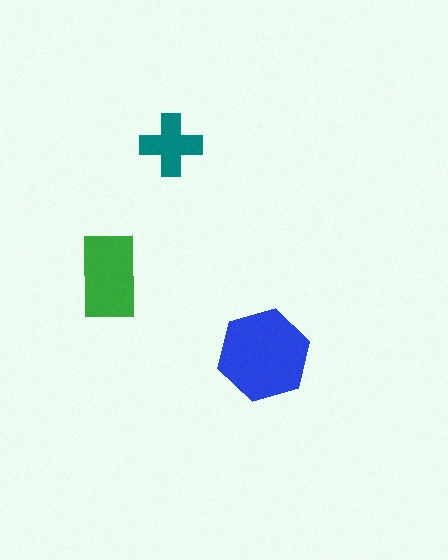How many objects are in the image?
There are 3 objects in the image.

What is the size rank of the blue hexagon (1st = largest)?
1st.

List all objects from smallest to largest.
The teal cross, the green rectangle, the blue hexagon.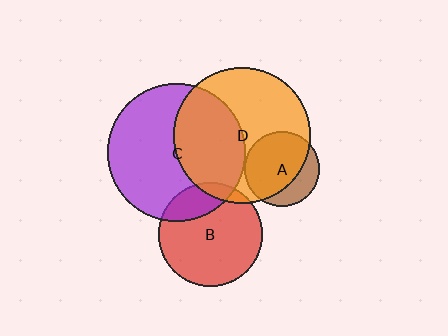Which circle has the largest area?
Circle C (purple).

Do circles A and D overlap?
Yes.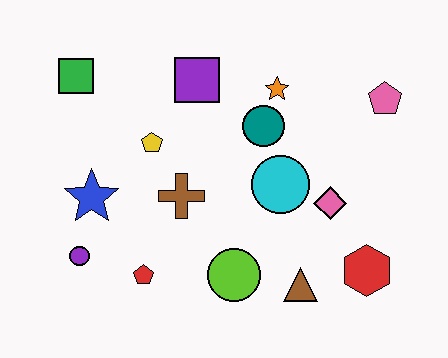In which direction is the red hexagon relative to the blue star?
The red hexagon is to the right of the blue star.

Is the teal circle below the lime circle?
No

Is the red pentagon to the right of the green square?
Yes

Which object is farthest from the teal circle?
The purple circle is farthest from the teal circle.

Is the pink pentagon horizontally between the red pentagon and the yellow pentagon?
No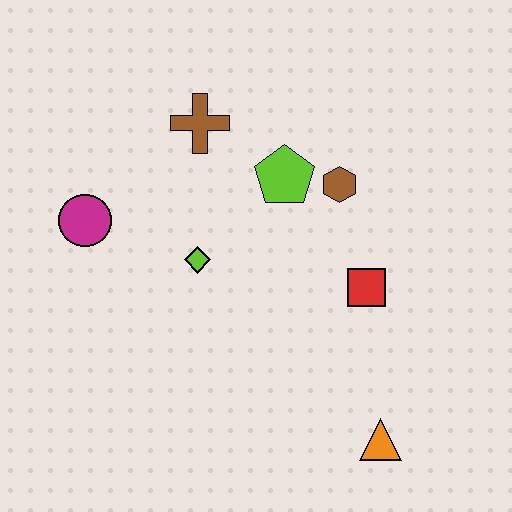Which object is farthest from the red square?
The magenta circle is farthest from the red square.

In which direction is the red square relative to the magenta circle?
The red square is to the right of the magenta circle.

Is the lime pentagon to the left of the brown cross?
No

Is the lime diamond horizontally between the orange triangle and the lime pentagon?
No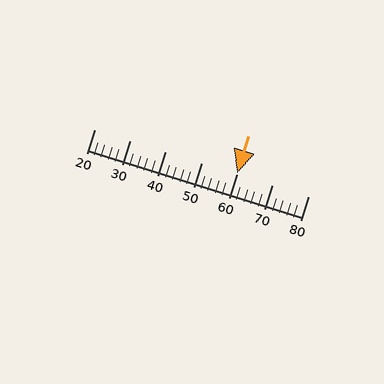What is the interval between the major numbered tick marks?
The major tick marks are spaced 10 units apart.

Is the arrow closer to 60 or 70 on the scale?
The arrow is closer to 60.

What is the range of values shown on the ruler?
The ruler shows values from 20 to 80.